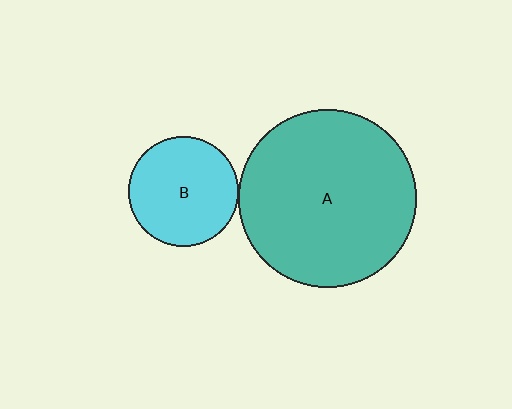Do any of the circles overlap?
No, none of the circles overlap.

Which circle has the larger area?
Circle A (teal).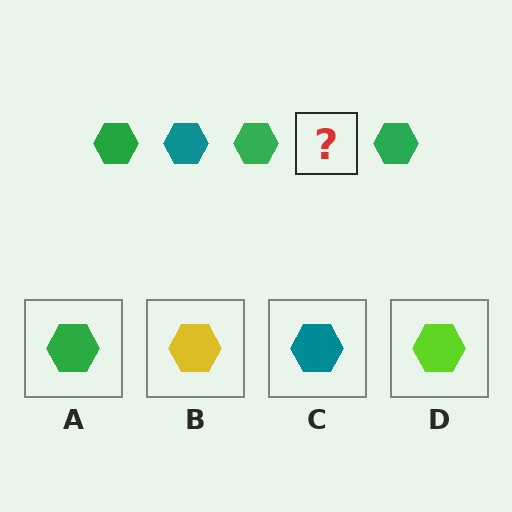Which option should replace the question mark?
Option C.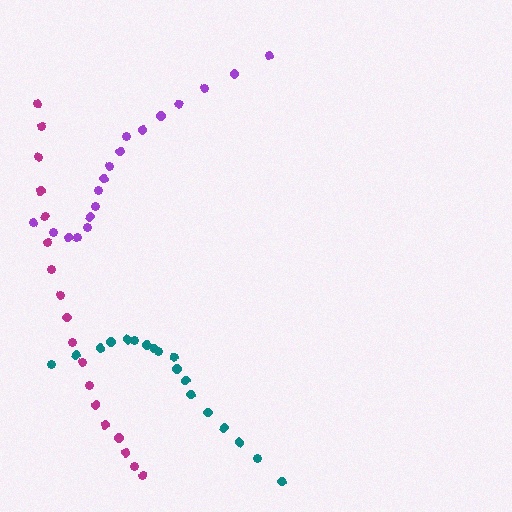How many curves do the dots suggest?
There are 3 distinct paths.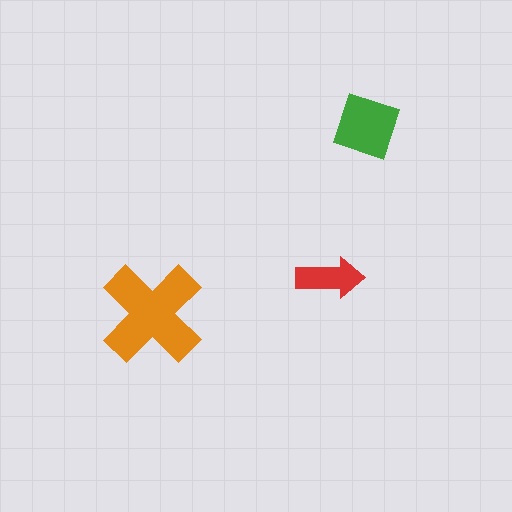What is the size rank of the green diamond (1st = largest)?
2nd.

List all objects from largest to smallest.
The orange cross, the green diamond, the red arrow.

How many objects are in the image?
There are 3 objects in the image.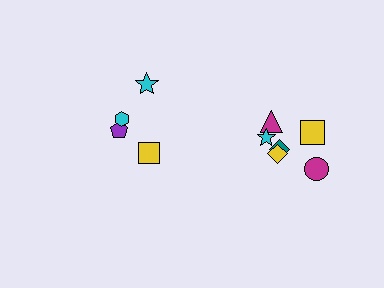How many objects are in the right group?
There are 6 objects.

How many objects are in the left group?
There are 4 objects.